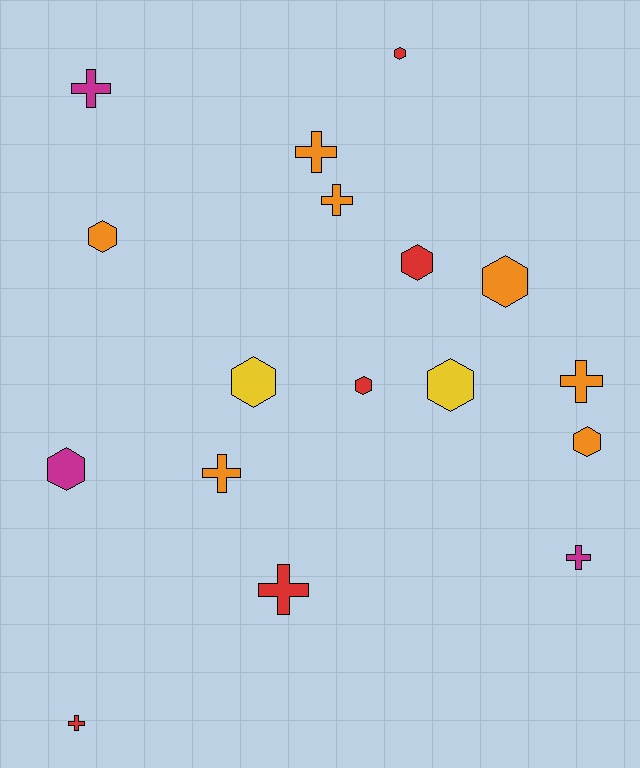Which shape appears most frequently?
Hexagon, with 9 objects.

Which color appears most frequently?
Orange, with 7 objects.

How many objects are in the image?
There are 17 objects.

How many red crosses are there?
There are 2 red crosses.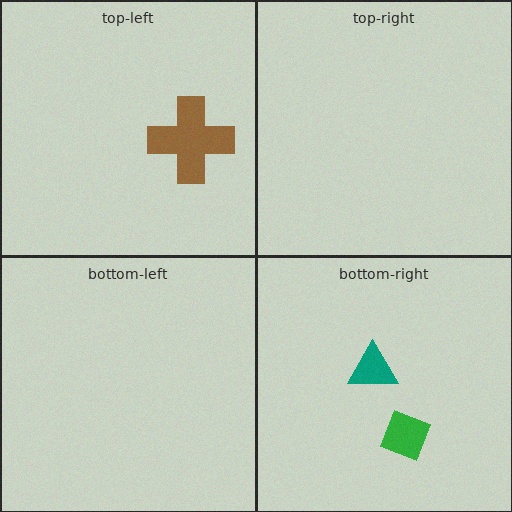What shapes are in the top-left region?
The brown cross.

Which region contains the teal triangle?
The bottom-right region.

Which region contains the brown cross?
The top-left region.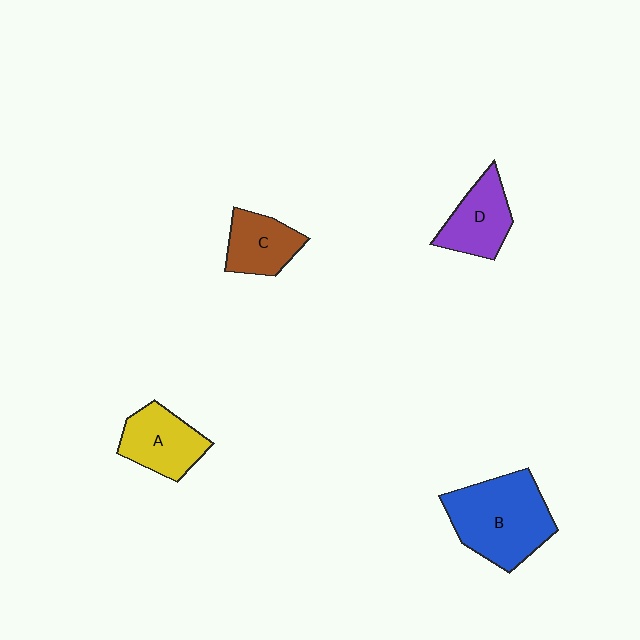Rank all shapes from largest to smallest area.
From largest to smallest: B (blue), A (yellow), D (purple), C (brown).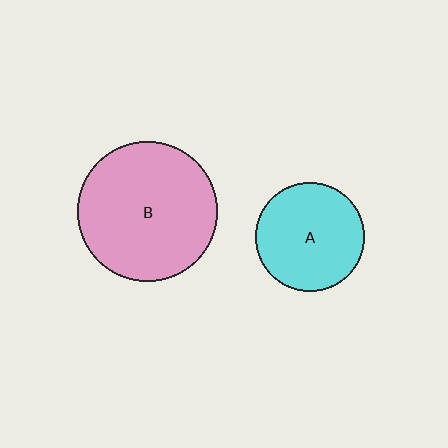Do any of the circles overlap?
No, none of the circles overlap.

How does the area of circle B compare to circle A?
Approximately 1.6 times.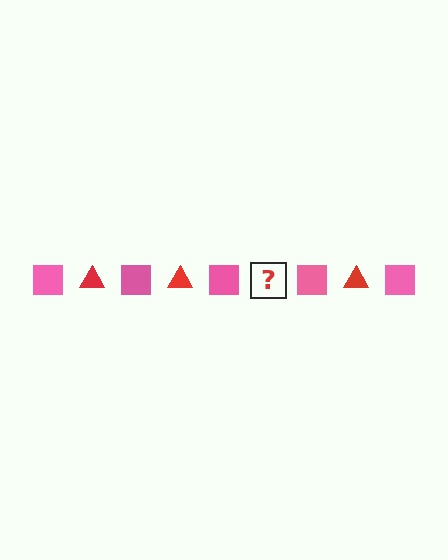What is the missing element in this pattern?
The missing element is a red triangle.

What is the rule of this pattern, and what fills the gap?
The rule is that the pattern alternates between pink square and red triangle. The gap should be filled with a red triangle.